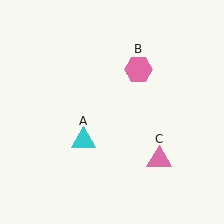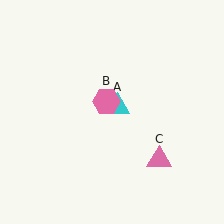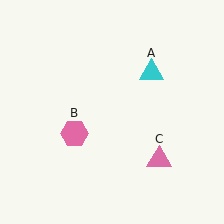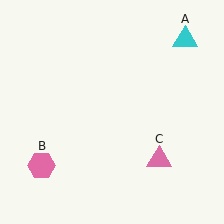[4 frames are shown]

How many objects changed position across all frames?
2 objects changed position: cyan triangle (object A), pink hexagon (object B).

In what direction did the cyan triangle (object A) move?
The cyan triangle (object A) moved up and to the right.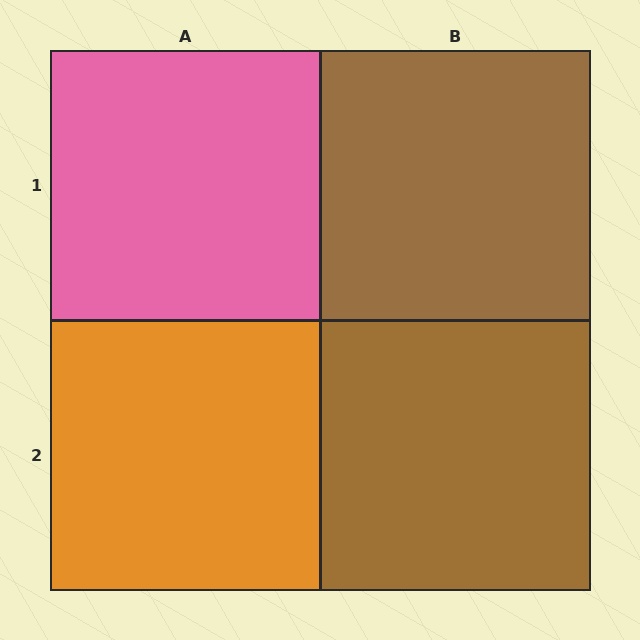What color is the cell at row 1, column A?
Pink.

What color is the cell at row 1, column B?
Brown.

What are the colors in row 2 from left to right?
Orange, brown.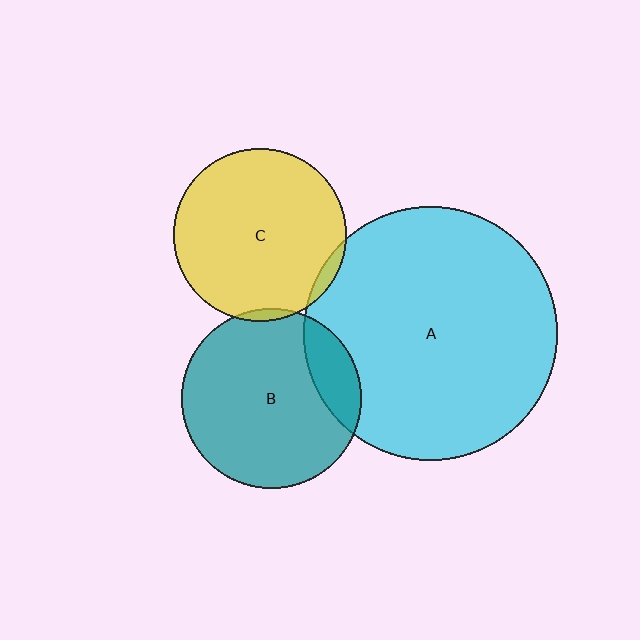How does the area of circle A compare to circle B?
Approximately 2.0 times.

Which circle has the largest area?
Circle A (cyan).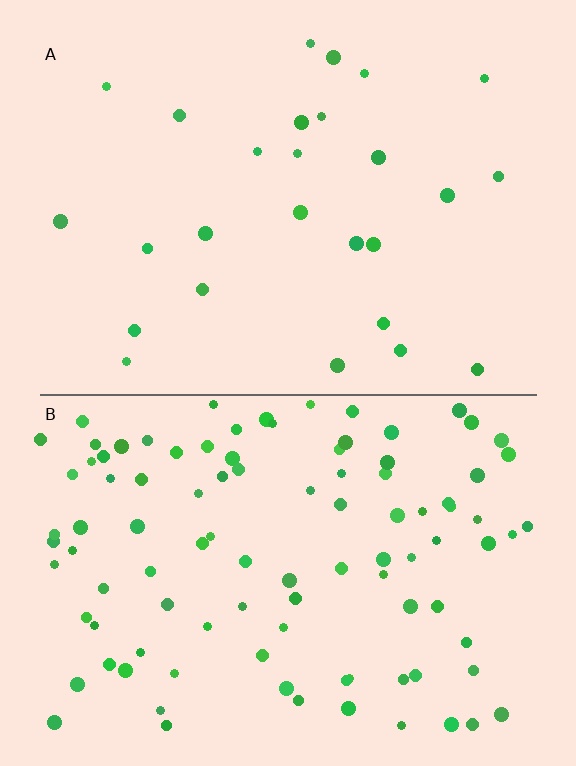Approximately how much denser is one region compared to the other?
Approximately 3.8× — region B over region A.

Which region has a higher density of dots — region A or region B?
B (the bottom).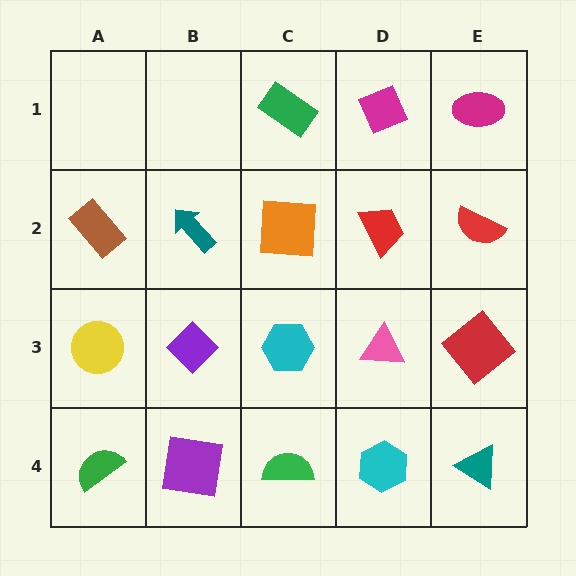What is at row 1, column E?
A magenta ellipse.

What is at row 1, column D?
A magenta diamond.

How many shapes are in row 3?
5 shapes.